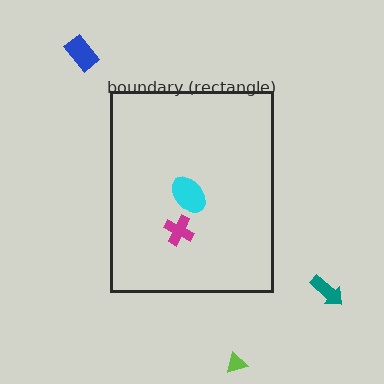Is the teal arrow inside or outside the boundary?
Outside.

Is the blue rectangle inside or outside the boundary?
Outside.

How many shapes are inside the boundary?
2 inside, 3 outside.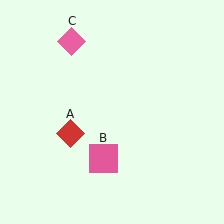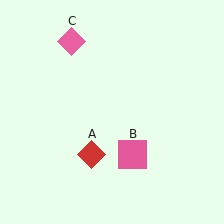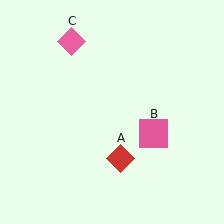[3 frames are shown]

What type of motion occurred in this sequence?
The red diamond (object A), pink square (object B) rotated counterclockwise around the center of the scene.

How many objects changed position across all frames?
2 objects changed position: red diamond (object A), pink square (object B).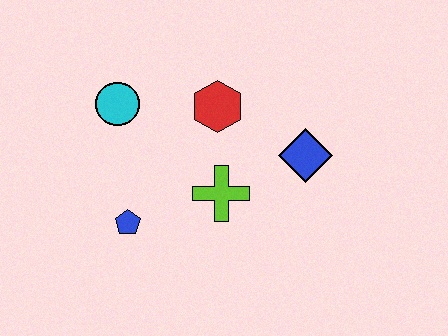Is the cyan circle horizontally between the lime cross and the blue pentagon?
No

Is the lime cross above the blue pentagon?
Yes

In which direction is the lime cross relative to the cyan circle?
The lime cross is to the right of the cyan circle.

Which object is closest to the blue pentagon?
The lime cross is closest to the blue pentagon.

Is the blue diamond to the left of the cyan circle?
No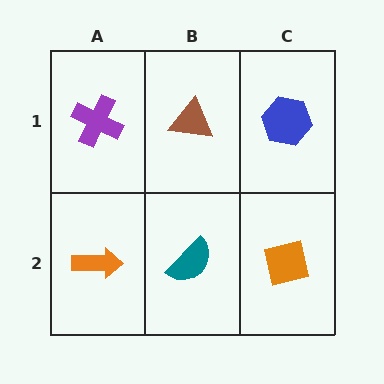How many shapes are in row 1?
3 shapes.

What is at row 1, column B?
A brown triangle.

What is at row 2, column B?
A teal semicircle.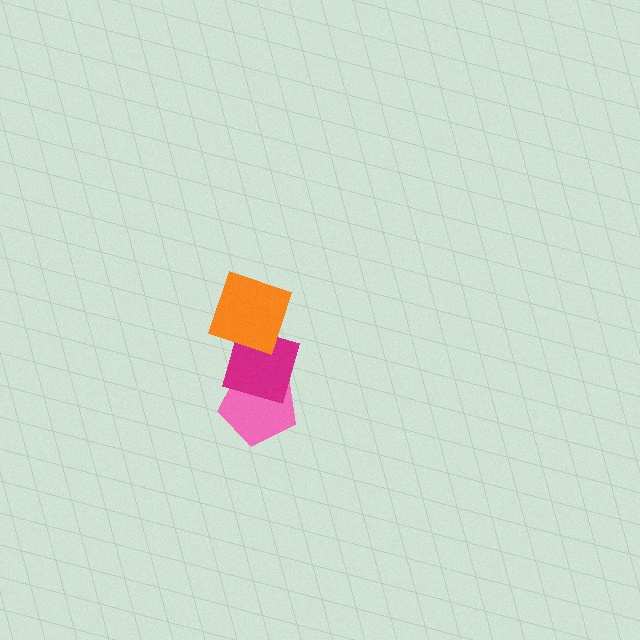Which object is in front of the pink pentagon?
The magenta diamond is in front of the pink pentagon.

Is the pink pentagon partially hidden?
Yes, it is partially covered by another shape.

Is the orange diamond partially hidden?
No, no other shape covers it.